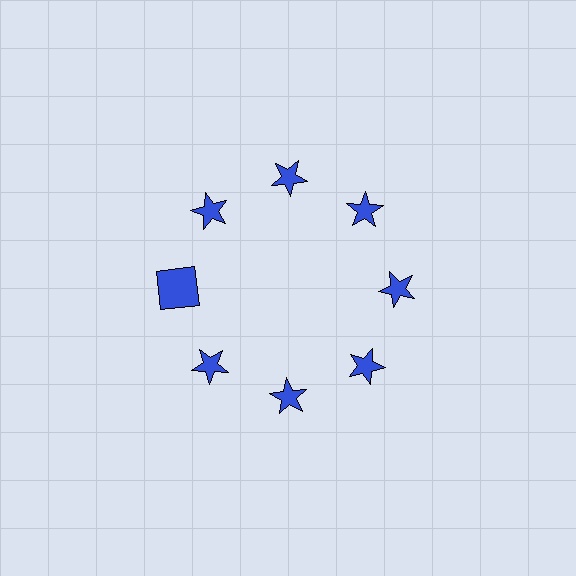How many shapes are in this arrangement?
There are 8 shapes arranged in a ring pattern.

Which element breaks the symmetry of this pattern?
The blue square at roughly the 9 o'clock position breaks the symmetry. All other shapes are blue stars.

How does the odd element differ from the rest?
It has a different shape: square instead of star.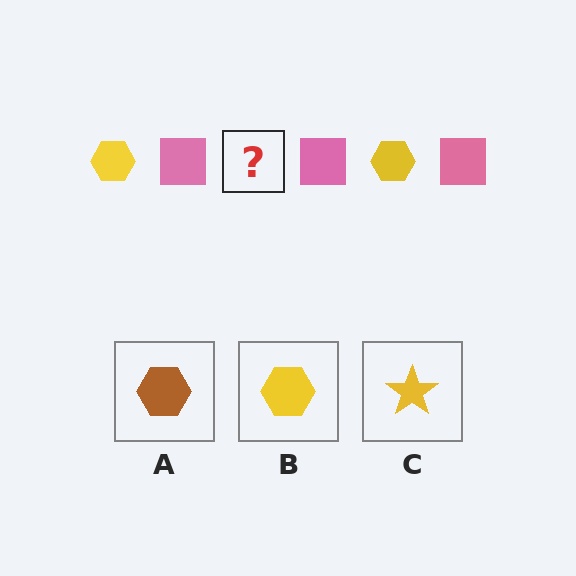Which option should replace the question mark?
Option B.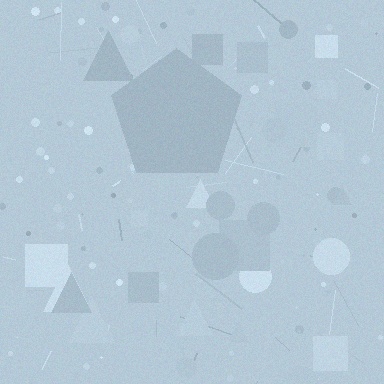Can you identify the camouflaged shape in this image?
The camouflaged shape is a pentagon.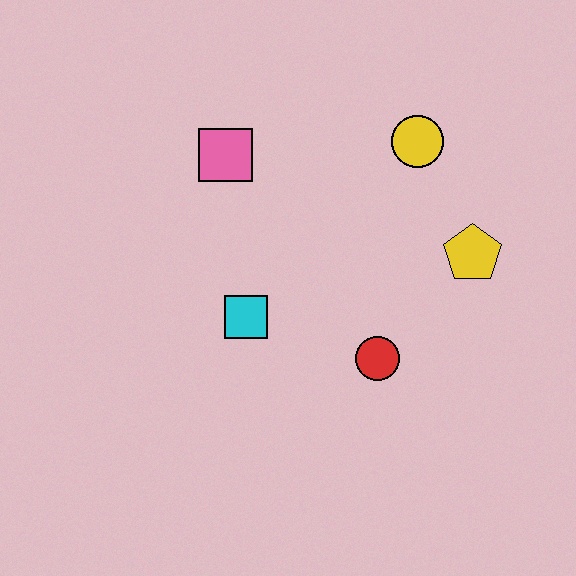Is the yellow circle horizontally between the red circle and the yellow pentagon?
Yes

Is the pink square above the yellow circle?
No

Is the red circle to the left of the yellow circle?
Yes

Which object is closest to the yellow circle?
The yellow pentagon is closest to the yellow circle.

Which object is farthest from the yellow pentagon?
The pink square is farthest from the yellow pentagon.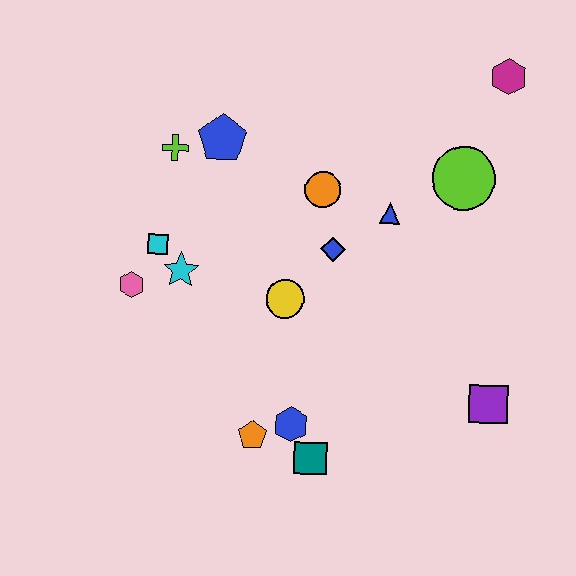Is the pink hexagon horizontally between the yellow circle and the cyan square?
No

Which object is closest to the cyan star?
The cyan square is closest to the cyan star.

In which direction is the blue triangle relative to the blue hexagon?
The blue triangle is above the blue hexagon.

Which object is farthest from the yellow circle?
The magenta hexagon is farthest from the yellow circle.